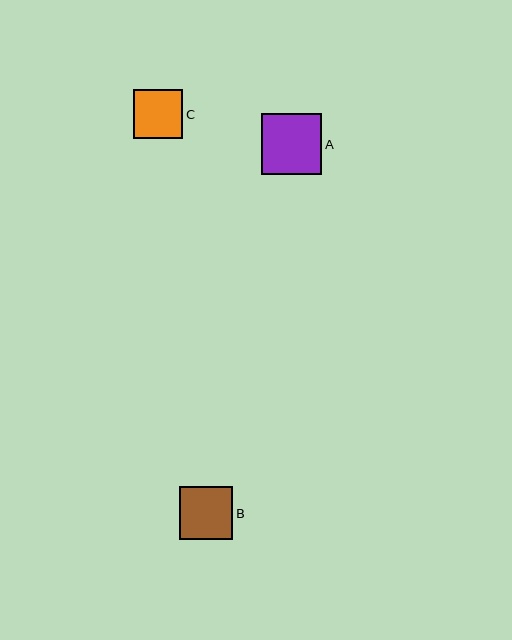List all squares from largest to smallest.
From largest to smallest: A, B, C.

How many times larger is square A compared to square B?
Square A is approximately 1.1 times the size of square B.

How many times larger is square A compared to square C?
Square A is approximately 1.2 times the size of square C.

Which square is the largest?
Square A is the largest with a size of approximately 61 pixels.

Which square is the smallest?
Square C is the smallest with a size of approximately 49 pixels.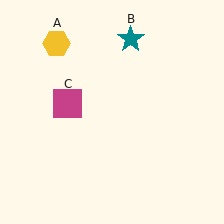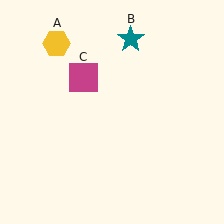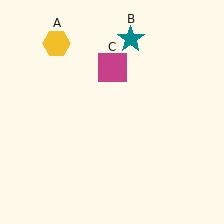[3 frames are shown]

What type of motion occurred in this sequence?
The magenta square (object C) rotated clockwise around the center of the scene.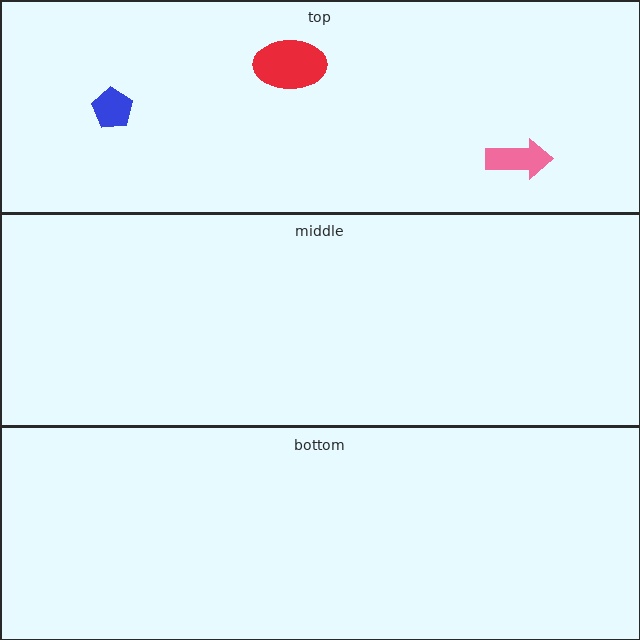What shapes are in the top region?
The pink arrow, the blue pentagon, the red ellipse.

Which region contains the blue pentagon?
The top region.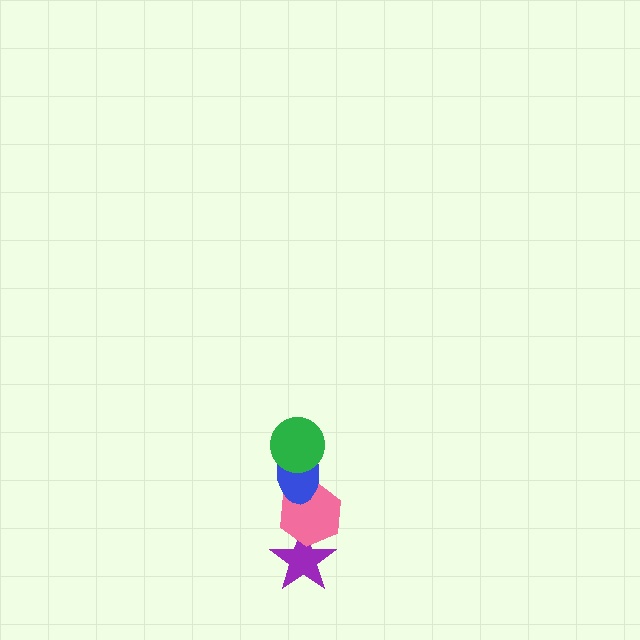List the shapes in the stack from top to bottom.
From top to bottom: the green circle, the blue ellipse, the pink hexagon, the purple star.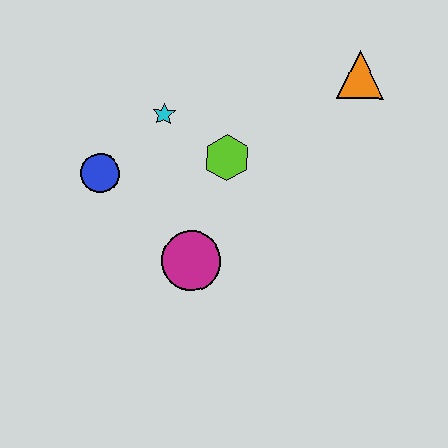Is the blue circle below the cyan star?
Yes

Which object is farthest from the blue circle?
The orange triangle is farthest from the blue circle.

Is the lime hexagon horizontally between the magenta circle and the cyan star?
No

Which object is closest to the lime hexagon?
The cyan star is closest to the lime hexagon.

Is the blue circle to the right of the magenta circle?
No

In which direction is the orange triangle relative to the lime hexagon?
The orange triangle is to the right of the lime hexagon.